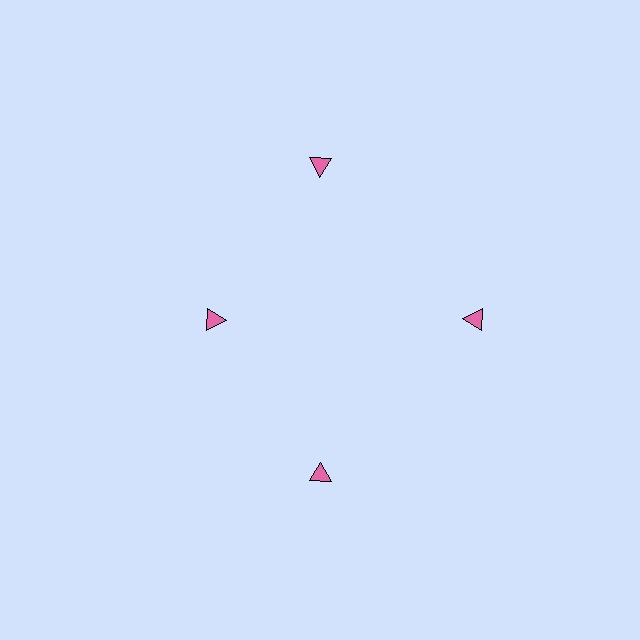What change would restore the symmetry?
The symmetry would be restored by moving it outward, back onto the ring so that all 4 triangles sit at equal angles and equal distance from the center.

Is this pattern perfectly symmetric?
No. The 4 pink triangles are arranged in a ring, but one element near the 9 o'clock position is pulled inward toward the center, breaking the 4-fold rotational symmetry.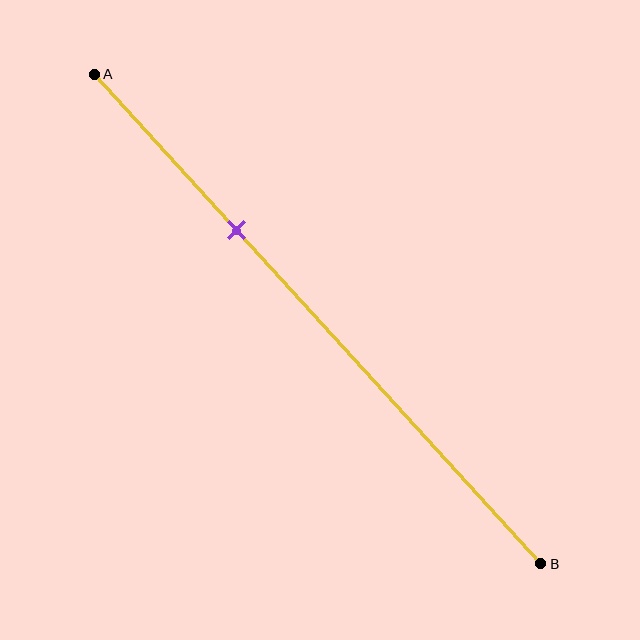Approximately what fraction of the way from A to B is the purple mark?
The purple mark is approximately 30% of the way from A to B.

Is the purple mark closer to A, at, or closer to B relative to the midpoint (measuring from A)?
The purple mark is closer to point A than the midpoint of segment AB.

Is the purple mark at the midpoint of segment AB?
No, the mark is at about 30% from A, not at the 50% midpoint.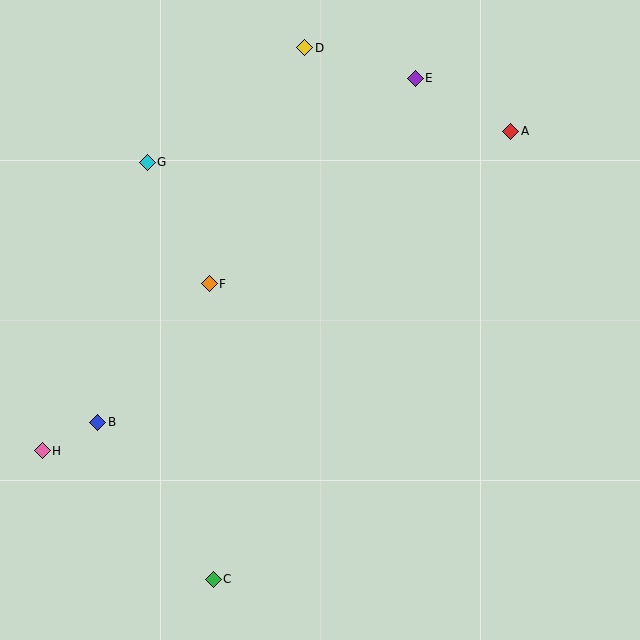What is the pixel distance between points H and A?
The distance between H and A is 567 pixels.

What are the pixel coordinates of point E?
Point E is at (415, 78).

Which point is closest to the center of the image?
Point F at (209, 284) is closest to the center.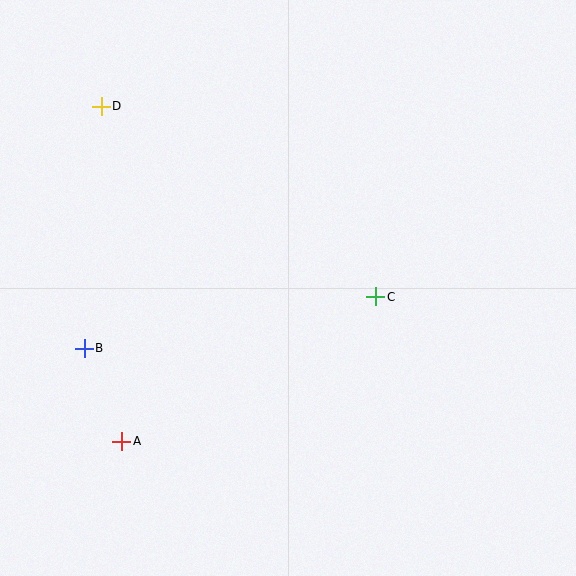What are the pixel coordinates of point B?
Point B is at (84, 348).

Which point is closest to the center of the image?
Point C at (376, 297) is closest to the center.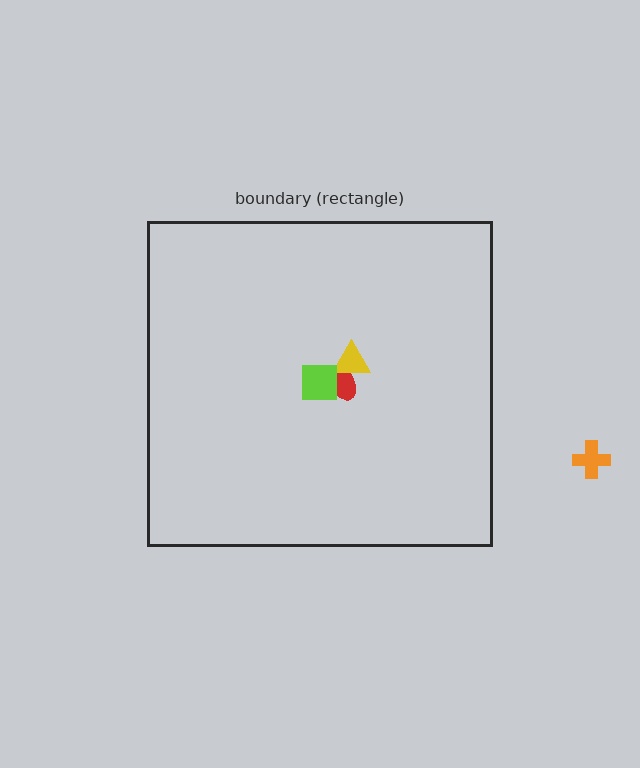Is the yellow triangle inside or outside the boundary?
Inside.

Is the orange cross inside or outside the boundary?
Outside.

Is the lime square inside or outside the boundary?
Inside.